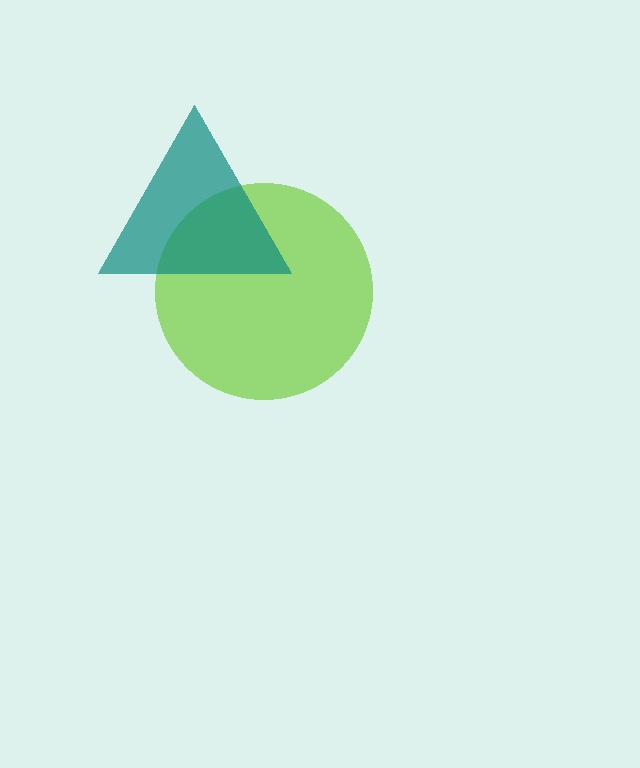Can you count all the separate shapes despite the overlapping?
Yes, there are 2 separate shapes.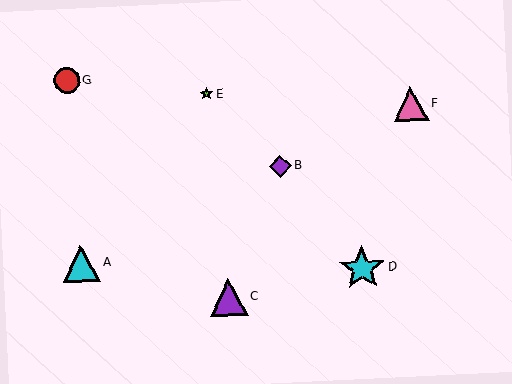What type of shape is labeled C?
Shape C is a purple triangle.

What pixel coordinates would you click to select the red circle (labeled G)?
Click at (67, 81) to select the red circle G.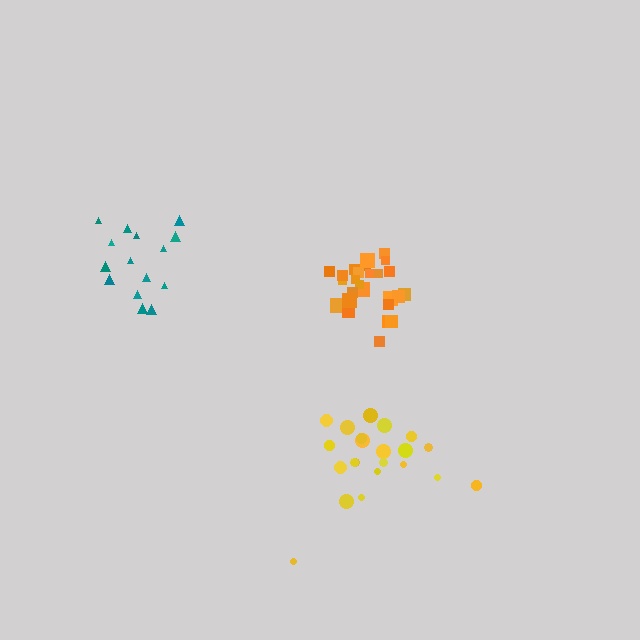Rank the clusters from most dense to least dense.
orange, yellow, teal.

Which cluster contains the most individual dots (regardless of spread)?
Orange (26).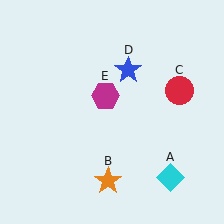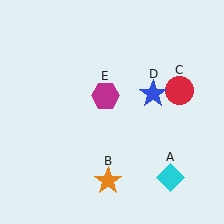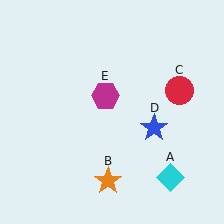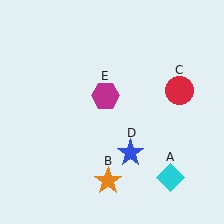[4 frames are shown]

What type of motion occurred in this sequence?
The blue star (object D) rotated clockwise around the center of the scene.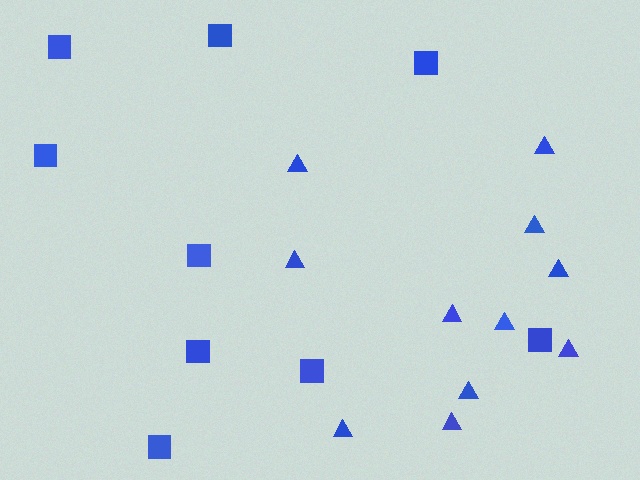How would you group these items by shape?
There are 2 groups: one group of squares (9) and one group of triangles (11).